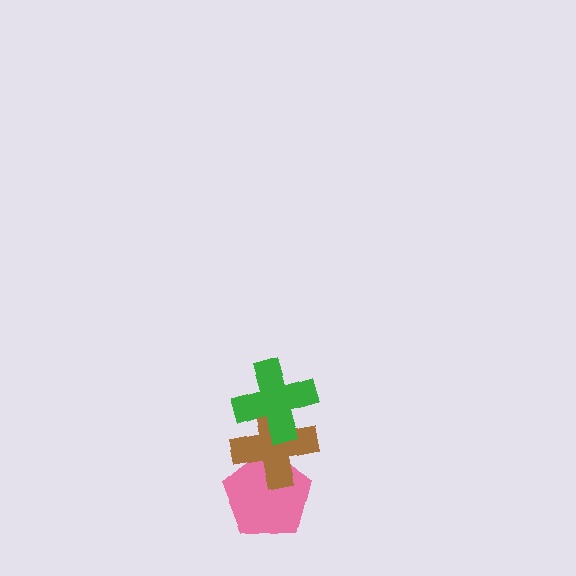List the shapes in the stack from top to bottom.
From top to bottom: the green cross, the brown cross, the pink pentagon.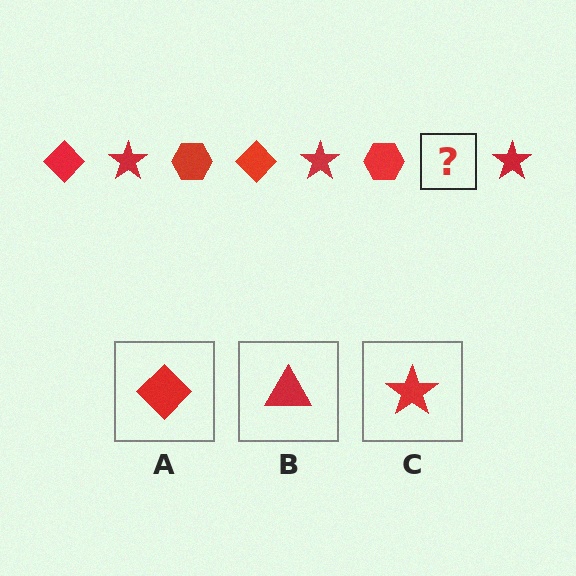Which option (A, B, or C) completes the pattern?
A.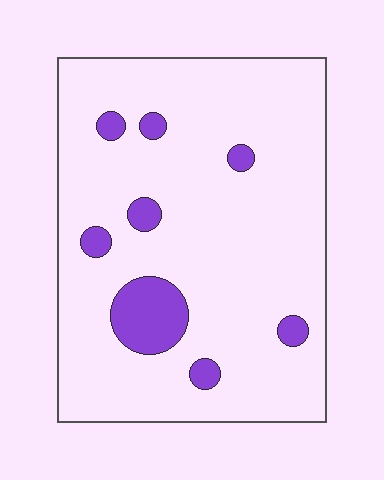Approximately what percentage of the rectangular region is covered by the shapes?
Approximately 10%.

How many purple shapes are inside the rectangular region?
8.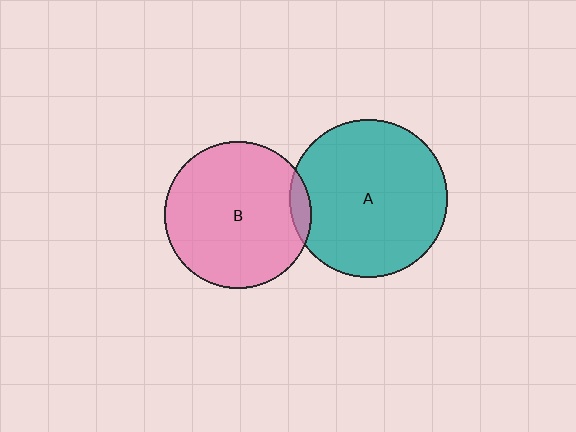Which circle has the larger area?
Circle A (teal).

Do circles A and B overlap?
Yes.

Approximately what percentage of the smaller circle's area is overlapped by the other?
Approximately 5%.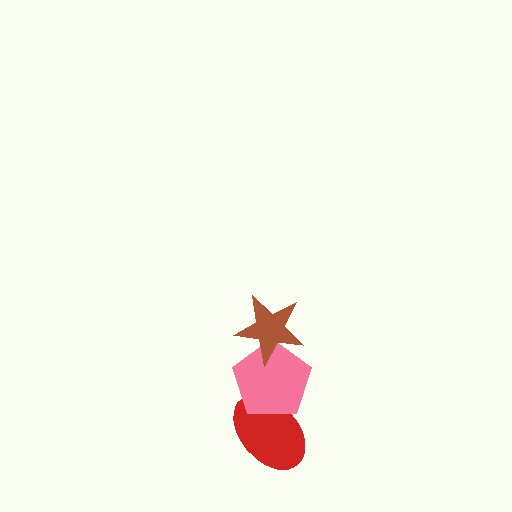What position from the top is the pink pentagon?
The pink pentagon is 2nd from the top.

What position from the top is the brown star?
The brown star is 1st from the top.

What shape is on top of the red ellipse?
The pink pentagon is on top of the red ellipse.